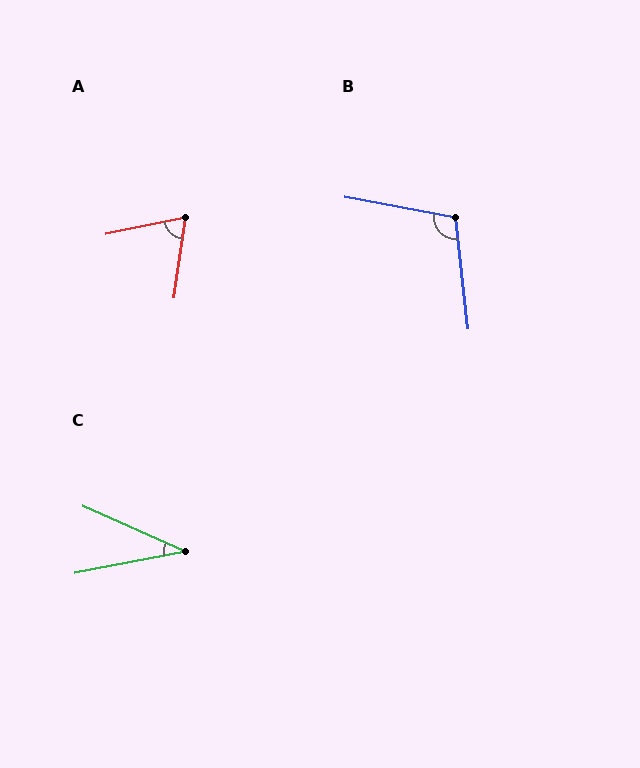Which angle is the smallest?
C, at approximately 35 degrees.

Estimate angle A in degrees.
Approximately 70 degrees.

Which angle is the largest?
B, at approximately 107 degrees.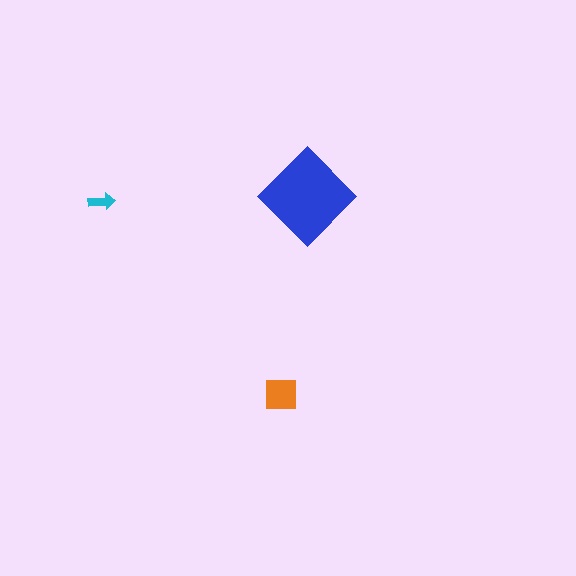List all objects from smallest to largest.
The cyan arrow, the orange square, the blue diamond.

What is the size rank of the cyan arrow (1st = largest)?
3rd.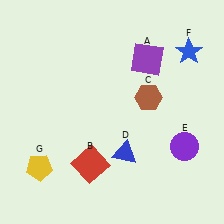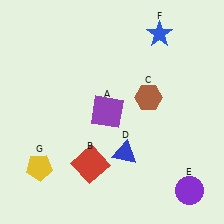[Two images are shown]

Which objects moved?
The objects that moved are: the purple square (A), the purple circle (E), the blue star (F).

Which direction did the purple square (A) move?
The purple square (A) moved down.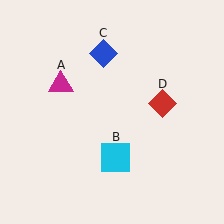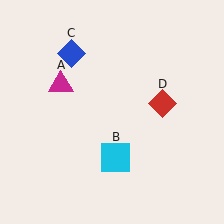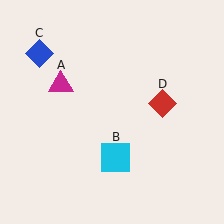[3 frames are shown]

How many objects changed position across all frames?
1 object changed position: blue diamond (object C).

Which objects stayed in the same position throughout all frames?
Magenta triangle (object A) and cyan square (object B) and red diamond (object D) remained stationary.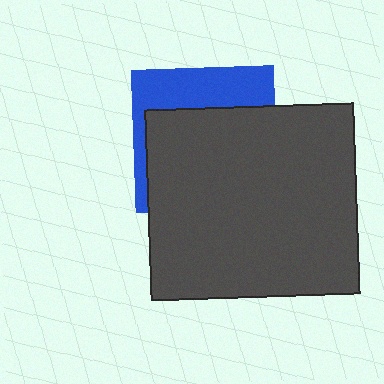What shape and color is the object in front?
The object in front is a dark gray rectangle.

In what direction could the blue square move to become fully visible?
The blue square could move up. That would shift it out from behind the dark gray rectangle entirely.